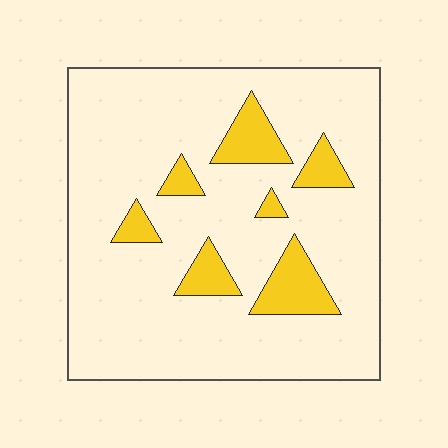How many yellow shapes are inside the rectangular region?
7.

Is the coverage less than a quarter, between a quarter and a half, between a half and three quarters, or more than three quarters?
Less than a quarter.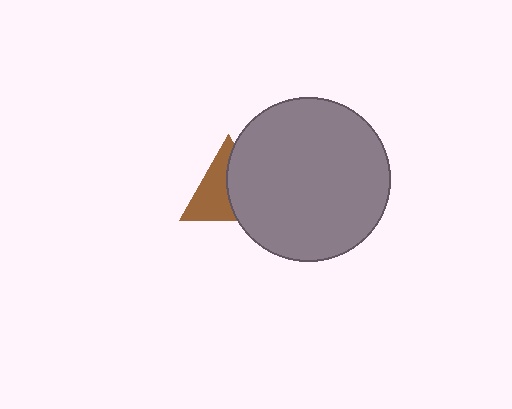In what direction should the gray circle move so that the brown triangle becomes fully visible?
The gray circle should move right. That is the shortest direction to clear the overlap and leave the brown triangle fully visible.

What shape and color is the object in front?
The object in front is a gray circle.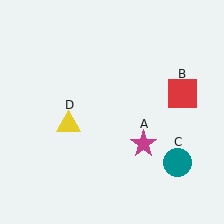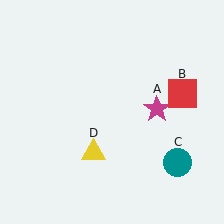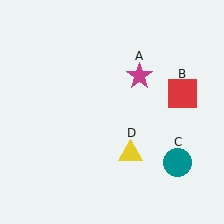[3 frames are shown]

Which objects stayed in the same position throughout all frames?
Red square (object B) and teal circle (object C) remained stationary.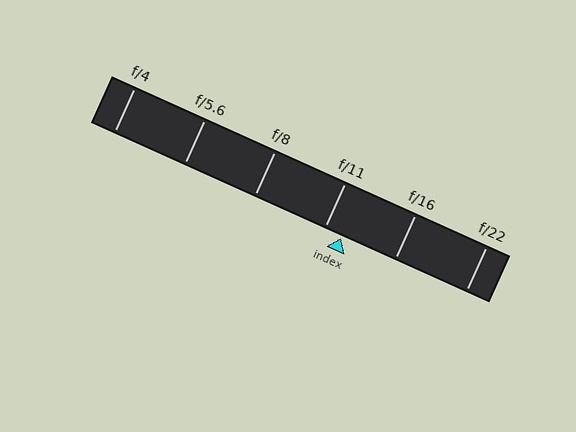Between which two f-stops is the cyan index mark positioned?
The index mark is between f/11 and f/16.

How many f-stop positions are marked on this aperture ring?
There are 6 f-stop positions marked.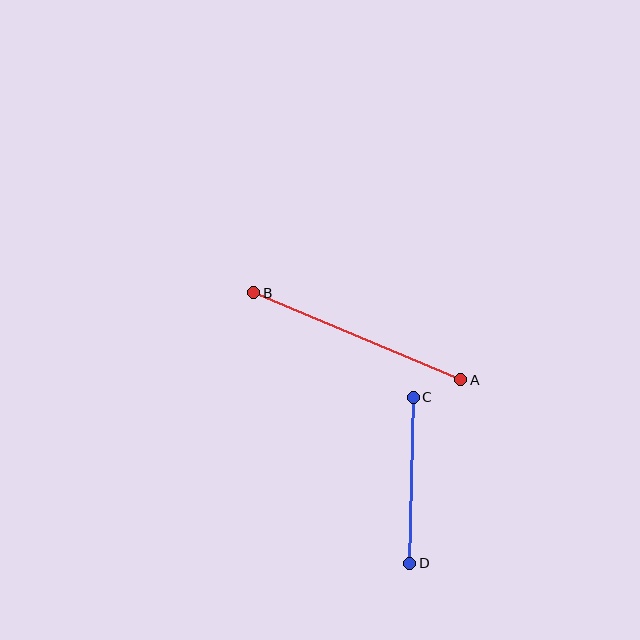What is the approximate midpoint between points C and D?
The midpoint is at approximately (412, 480) pixels.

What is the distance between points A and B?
The distance is approximately 225 pixels.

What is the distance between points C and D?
The distance is approximately 166 pixels.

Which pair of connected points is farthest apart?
Points A and B are farthest apart.